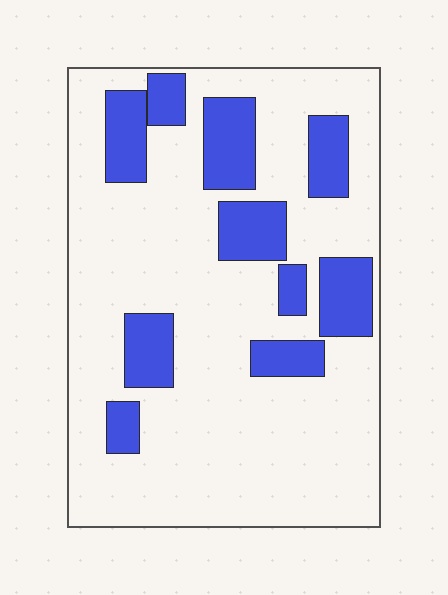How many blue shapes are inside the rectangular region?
10.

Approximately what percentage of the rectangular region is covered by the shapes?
Approximately 25%.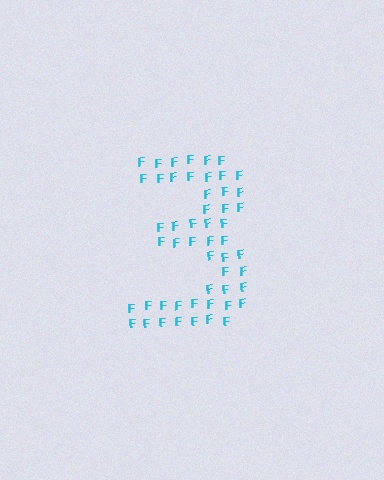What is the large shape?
The large shape is the digit 3.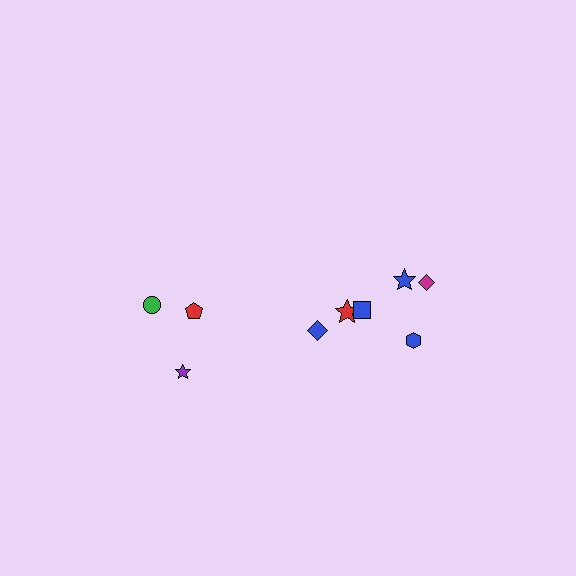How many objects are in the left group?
There are 3 objects.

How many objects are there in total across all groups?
There are 9 objects.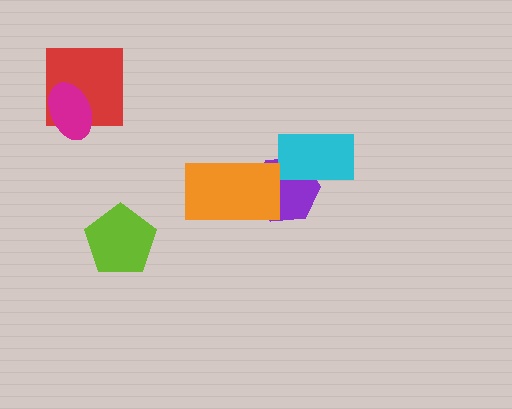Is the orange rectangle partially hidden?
No, no other shape covers it.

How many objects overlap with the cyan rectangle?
1 object overlaps with the cyan rectangle.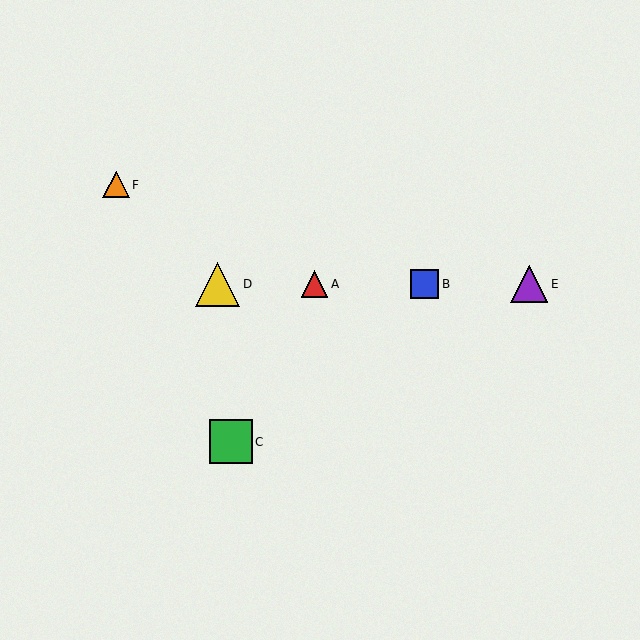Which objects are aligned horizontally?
Objects A, B, D, E are aligned horizontally.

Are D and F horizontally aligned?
No, D is at y≈284 and F is at y≈185.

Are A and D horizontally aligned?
Yes, both are at y≈284.